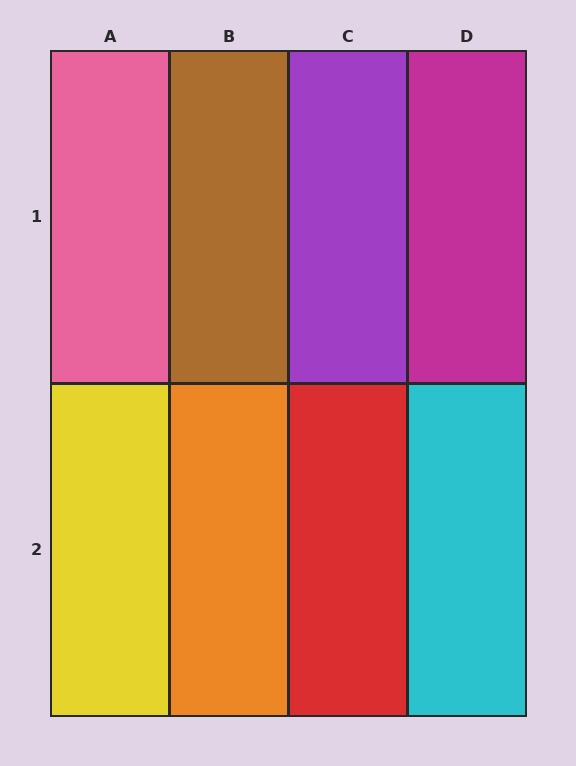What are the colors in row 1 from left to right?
Pink, brown, purple, magenta.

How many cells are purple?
1 cell is purple.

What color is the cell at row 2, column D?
Cyan.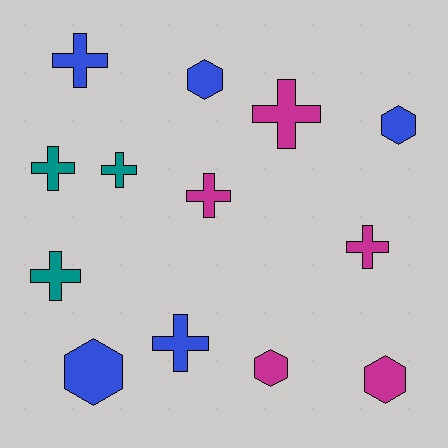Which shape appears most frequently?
Cross, with 8 objects.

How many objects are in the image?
There are 13 objects.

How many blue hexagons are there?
There are 3 blue hexagons.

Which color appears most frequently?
Blue, with 5 objects.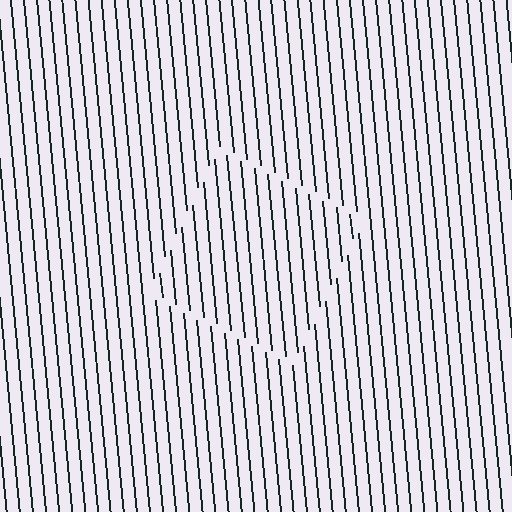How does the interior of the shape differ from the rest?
The interior of the shape contains the same grating, shifted by half a period — the contour is defined by the phase discontinuity where line-ends from the inner and outer gratings abut.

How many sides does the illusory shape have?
4 sides — the line-ends trace a square.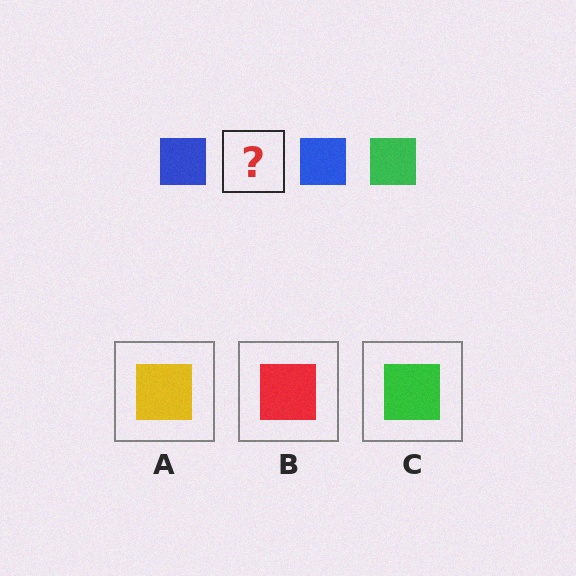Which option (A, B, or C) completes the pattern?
C.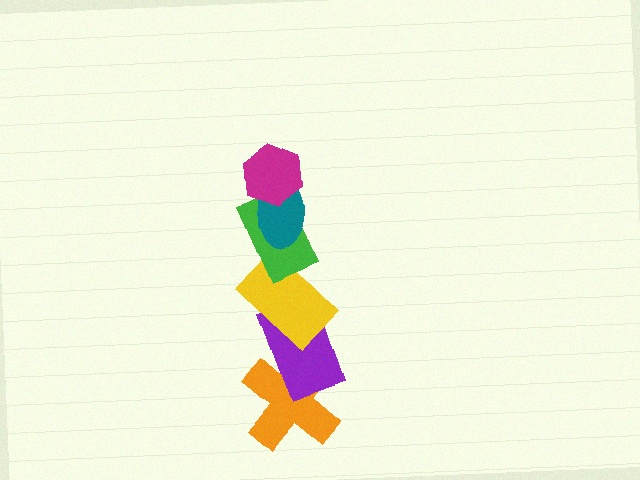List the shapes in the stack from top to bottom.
From top to bottom: the magenta hexagon, the teal ellipse, the green rectangle, the yellow rectangle, the purple rectangle, the orange cross.